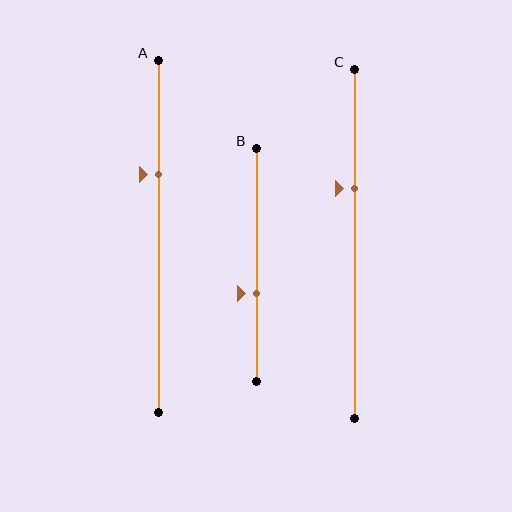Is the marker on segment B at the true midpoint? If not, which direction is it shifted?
No, the marker on segment B is shifted downward by about 13% of the segment length.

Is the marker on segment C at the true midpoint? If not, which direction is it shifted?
No, the marker on segment C is shifted upward by about 16% of the segment length.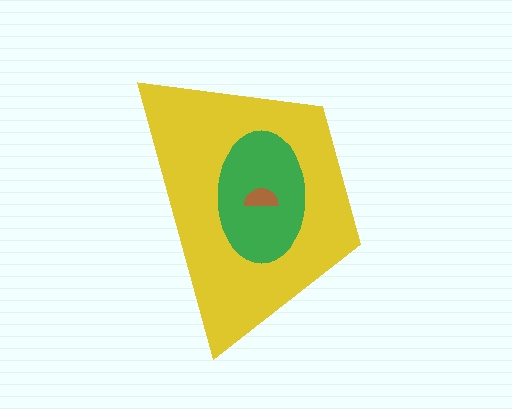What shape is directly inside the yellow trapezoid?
The green ellipse.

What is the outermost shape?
The yellow trapezoid.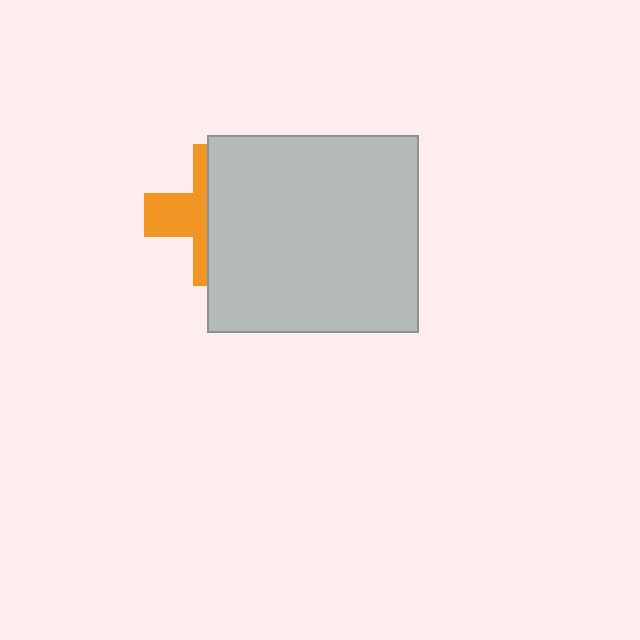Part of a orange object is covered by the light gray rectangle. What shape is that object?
It is a cross.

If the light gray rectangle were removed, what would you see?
You would see the complete orange cross.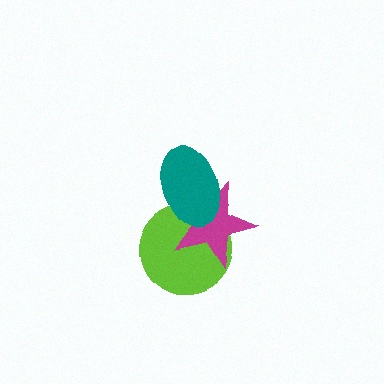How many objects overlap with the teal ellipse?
2 objects overlap with the teal ellipse.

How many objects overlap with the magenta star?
2 objects overlap with the magenta star.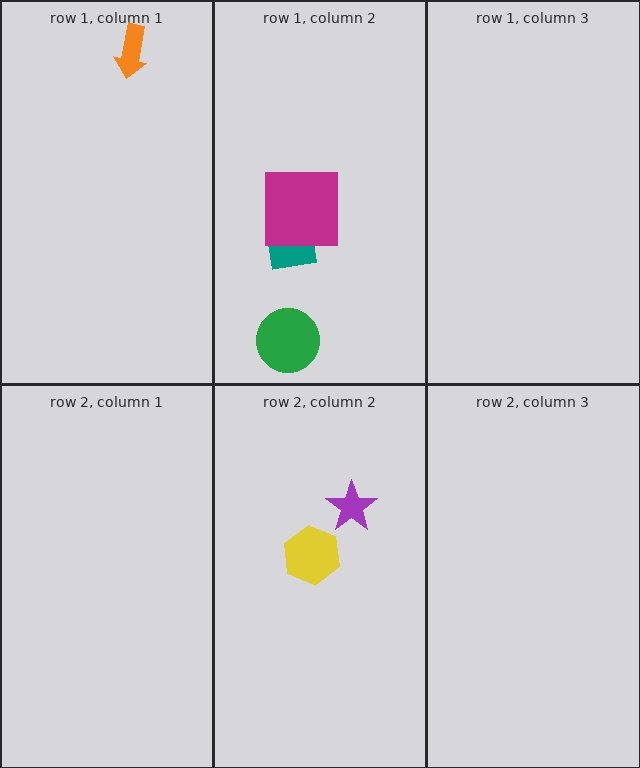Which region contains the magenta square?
The row 1, column 2 region.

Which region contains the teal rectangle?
The row 1, column 2 region.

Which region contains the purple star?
The row 2, column 2 region.